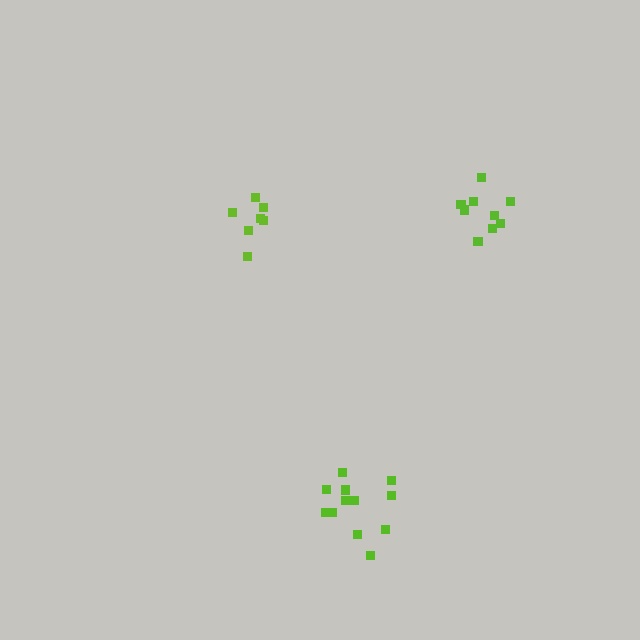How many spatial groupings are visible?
There are 3 spatial groupings.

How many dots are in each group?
Group 1: 12 dots, Group 2: 7 dots, Group 3: 10 dots (29 total).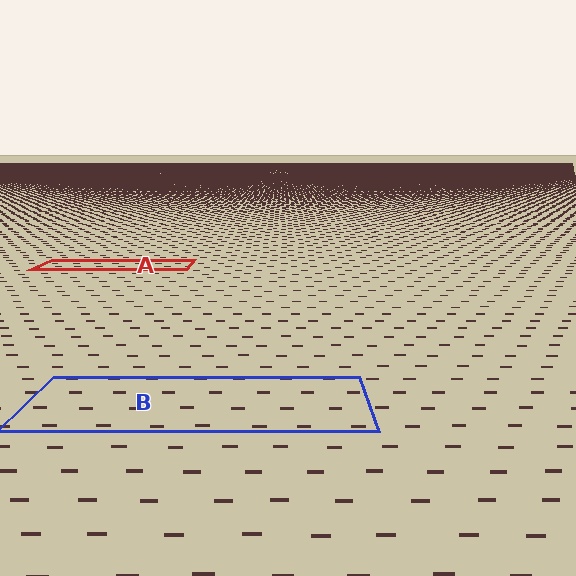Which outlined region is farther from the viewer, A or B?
Region A is farther from the viewer — the texture elements inside it appear smaller and more densely packed.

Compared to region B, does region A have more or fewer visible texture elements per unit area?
Region A has more texture elements per unit area — they are packed more densely because it is farther away.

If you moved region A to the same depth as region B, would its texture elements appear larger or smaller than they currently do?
They would appear larger. At a closer depth, the same texture elements are projected at a bigger on-screen size.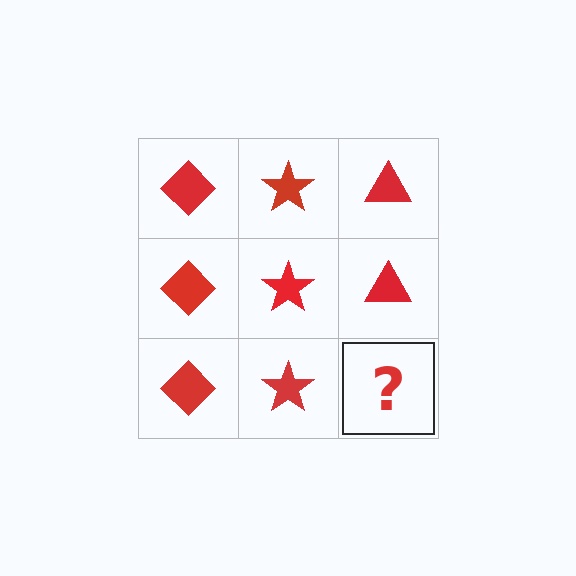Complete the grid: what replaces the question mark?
The question mark should be replaced with a red triangle.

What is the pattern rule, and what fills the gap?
The rule is that each column has a consistent shape. The gap should be filled with a red triangle.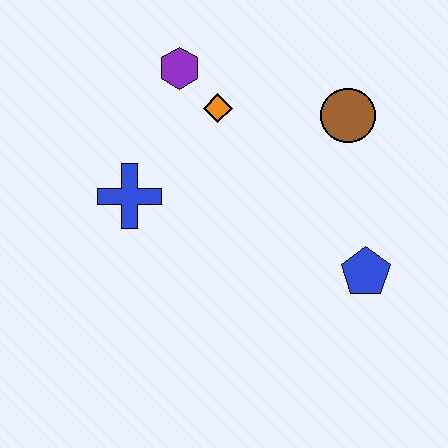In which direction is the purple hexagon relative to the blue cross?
The purple hexagon is above the blue cross.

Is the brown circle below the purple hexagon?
Yes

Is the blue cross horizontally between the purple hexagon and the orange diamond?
No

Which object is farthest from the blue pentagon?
The purple hexagon is farthest from the blue pentagon.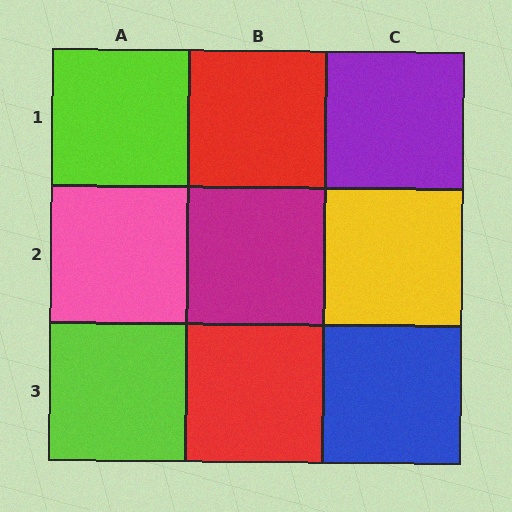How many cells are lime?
2 cells are lime.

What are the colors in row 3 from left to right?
Lime, red, blue.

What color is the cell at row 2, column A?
Pink.